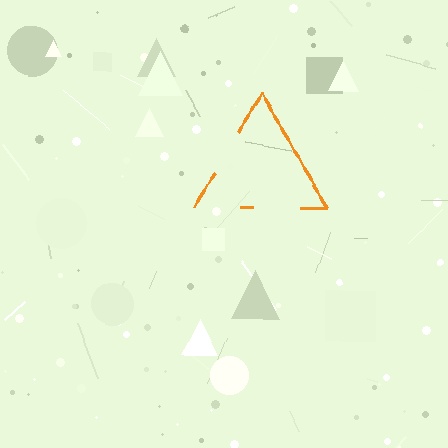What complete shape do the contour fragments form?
The contour fragments form a triangle.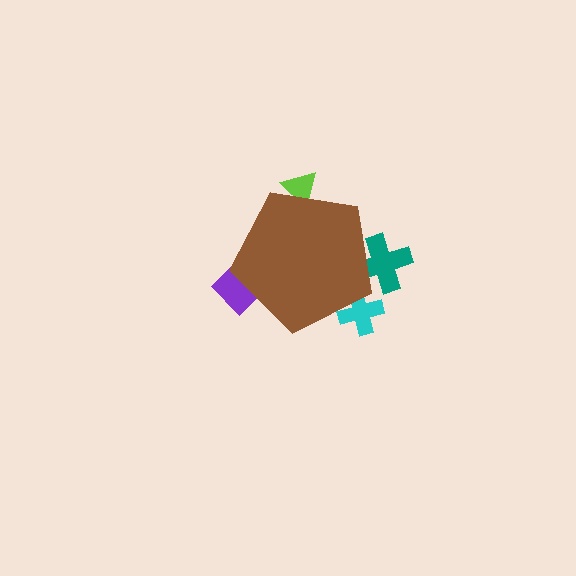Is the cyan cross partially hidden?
Yes, the cyan cross is partially hidden behind the brown pentagon.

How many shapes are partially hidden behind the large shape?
4 shapes are partially hidden.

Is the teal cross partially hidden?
Yes, the teal cross is partially hidden behind the brown pentagon.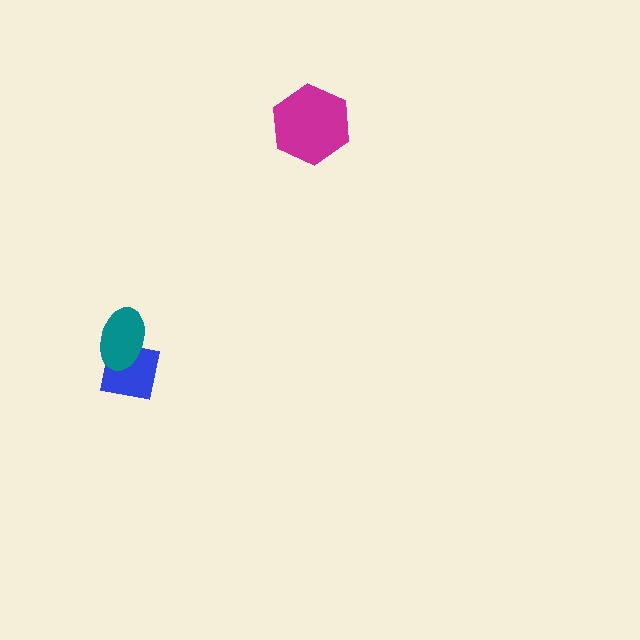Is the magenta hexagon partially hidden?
No, no other shape covers it.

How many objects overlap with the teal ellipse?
1 object overlaps with the teal ellipse.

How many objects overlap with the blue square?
1 object overlaps with the blue square.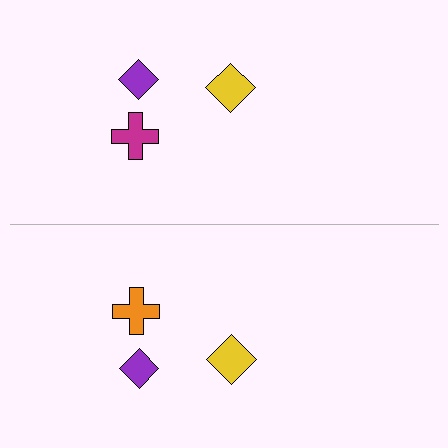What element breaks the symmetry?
The orange cross on the bottom side breaks the symmetry — its mirror counterpart is magenta.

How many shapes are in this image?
There are 6 shapes in this image.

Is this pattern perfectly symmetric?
No, the pattern is not perfectly symmetric. The orange cross on the bottom side breaks the symmetry — its mirror counterpart is magenta.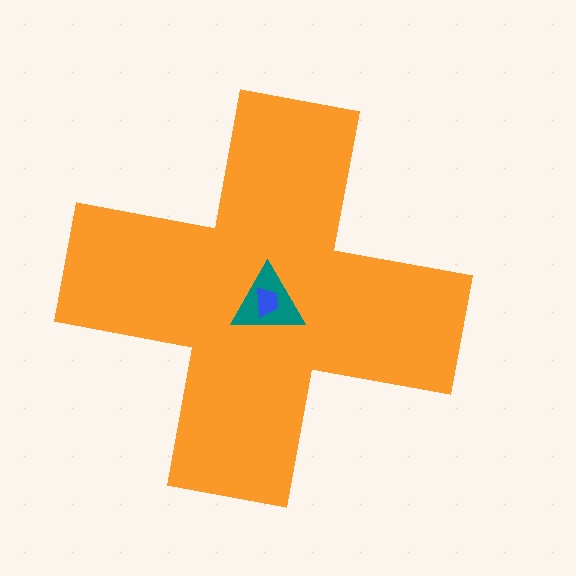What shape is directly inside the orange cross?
The teal triangle.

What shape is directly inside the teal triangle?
The blue trapezoid.